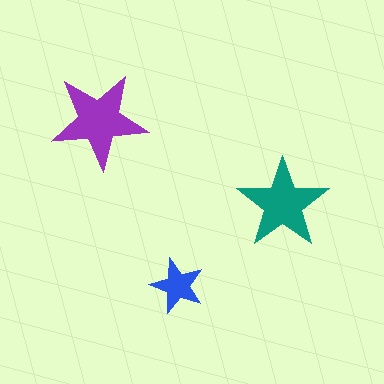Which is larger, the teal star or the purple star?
The purple one.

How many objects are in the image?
There are 3 objects in the image.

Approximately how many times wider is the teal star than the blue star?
About 1.5 times wider.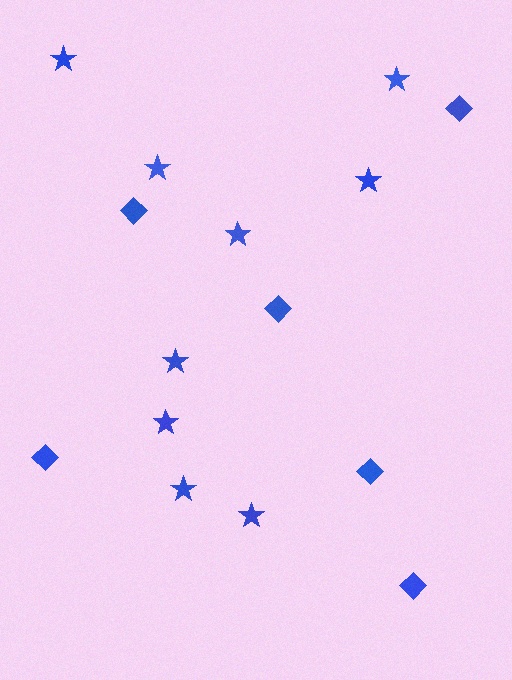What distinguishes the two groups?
There are 2 groups: one group of diamonds (6) and one group of stars (9).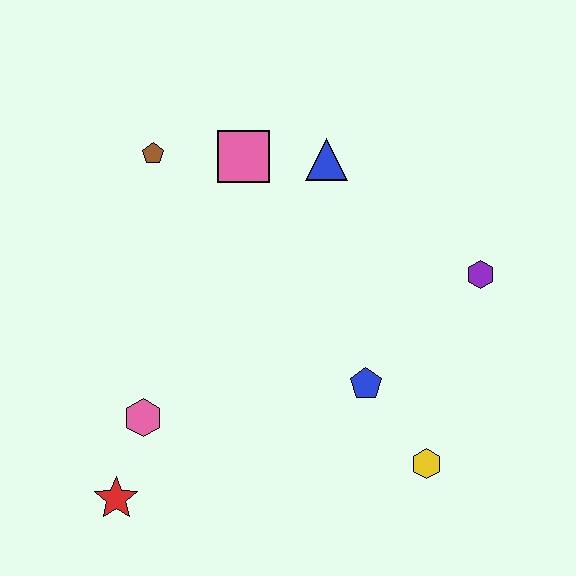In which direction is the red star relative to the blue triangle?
The red star is below the blue triangle.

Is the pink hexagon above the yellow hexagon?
Yes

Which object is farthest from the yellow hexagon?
The brown pentagon is farthest from the yellow hexagon.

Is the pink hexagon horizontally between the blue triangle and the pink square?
No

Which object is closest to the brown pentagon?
The pink square is closest to the brown pentagon.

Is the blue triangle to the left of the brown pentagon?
No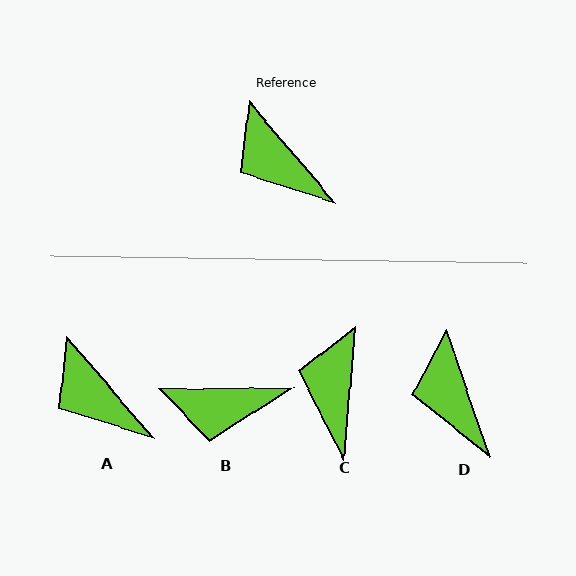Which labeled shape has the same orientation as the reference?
A.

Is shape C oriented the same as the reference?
No, it is off by about 46 degrees.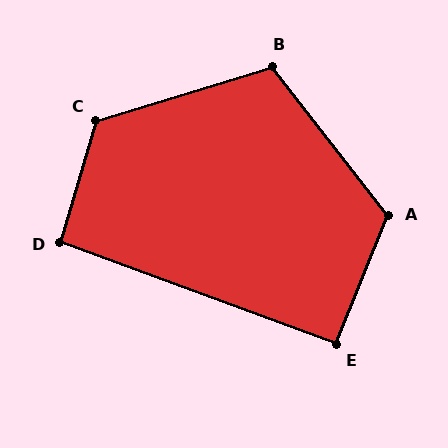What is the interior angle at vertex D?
Approximately 94 degrees (approximately right).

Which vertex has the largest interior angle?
C, at approximately 123 degrees.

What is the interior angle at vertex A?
Approximately 120 degrees (obtuse).